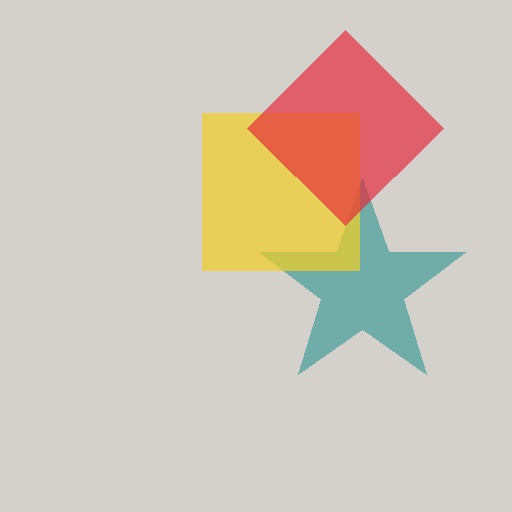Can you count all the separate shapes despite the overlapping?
Yes, there are 3 separate shapes.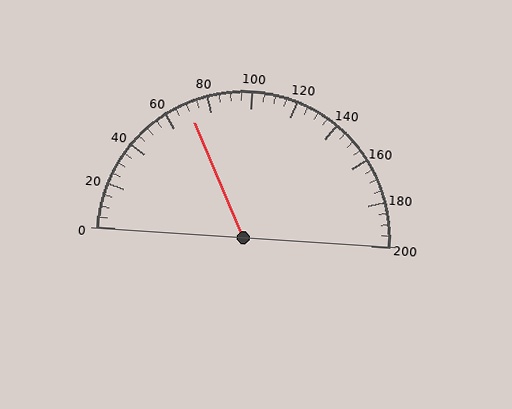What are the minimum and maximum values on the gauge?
The gauge ranges from 0 to 200.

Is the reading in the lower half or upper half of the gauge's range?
The reading is in the lower half of the range (0 to 200).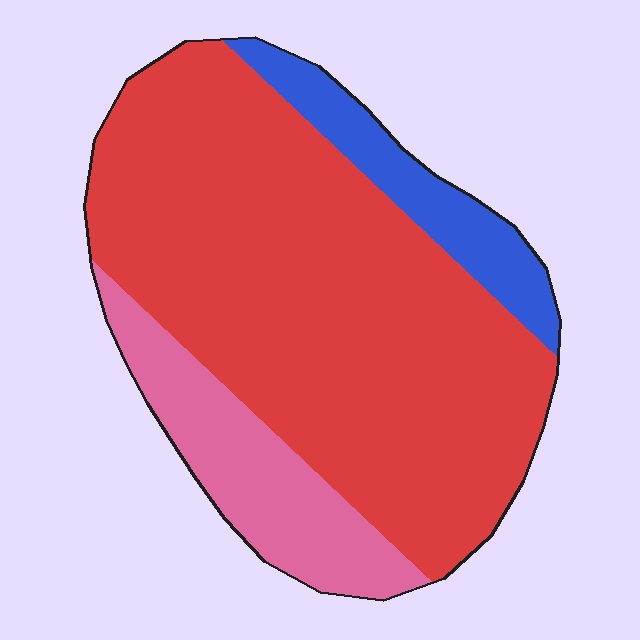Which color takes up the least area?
Blue, at roughly 10%.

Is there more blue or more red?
Red.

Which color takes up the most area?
Red, at roughly 70%.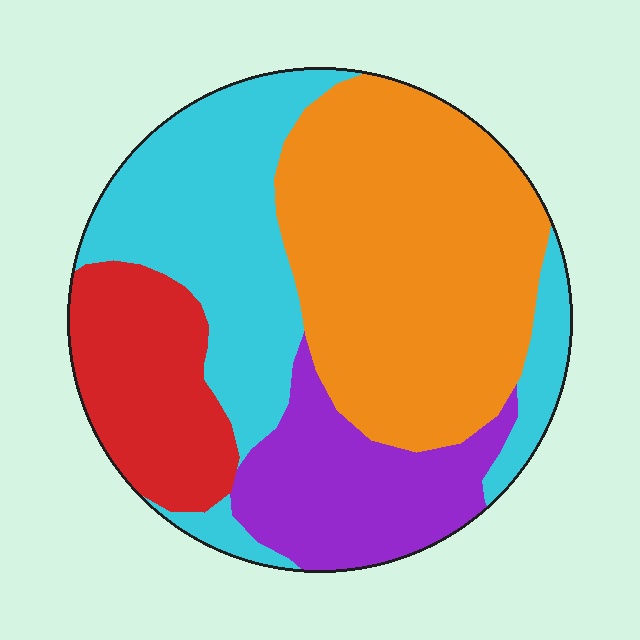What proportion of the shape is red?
Red takes up about one sixth (1/6) of the shape.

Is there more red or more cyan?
Cyan.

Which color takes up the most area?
Orange, at roughly 40%.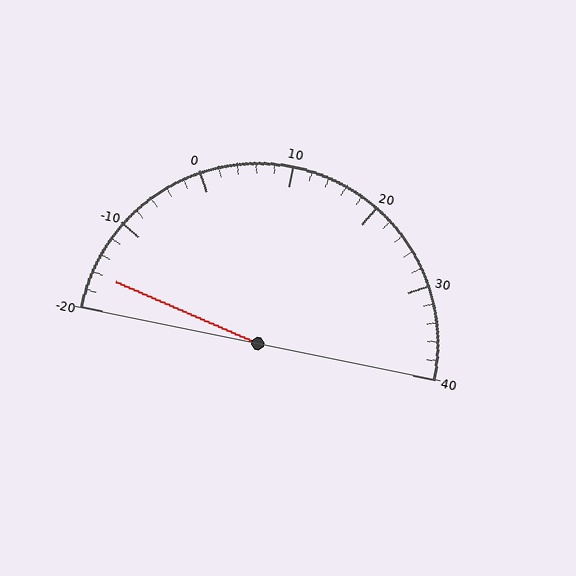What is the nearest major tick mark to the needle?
The nearest major tick mark is -20.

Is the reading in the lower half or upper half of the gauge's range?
The reading is in the lower half of the range (-20 to 40).